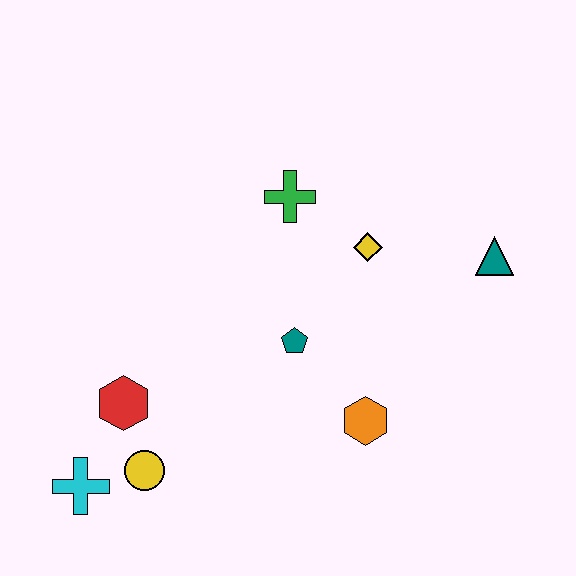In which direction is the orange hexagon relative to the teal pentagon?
The orange hexagon is below the teal pentagon.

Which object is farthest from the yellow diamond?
The cyan cross is farthest from the yellow diamond.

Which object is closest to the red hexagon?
The yellow circle is closest to the red hexagon.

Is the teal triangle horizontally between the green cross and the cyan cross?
No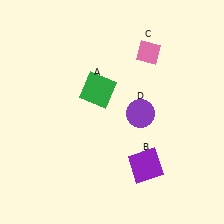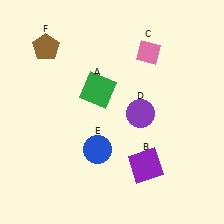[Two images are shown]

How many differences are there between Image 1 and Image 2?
There are 2 differences between the two images.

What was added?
A blue circle (E), a brown pentagon (F) were added in Image 2.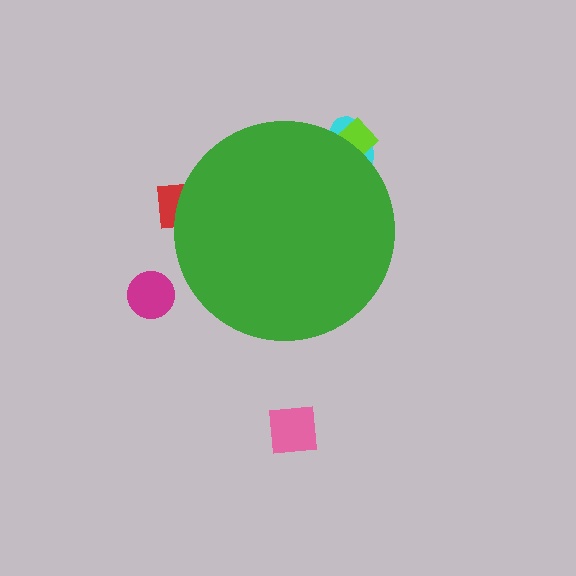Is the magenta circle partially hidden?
No, the magenta circle is fully visible.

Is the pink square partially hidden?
No, the pink square is fully visible.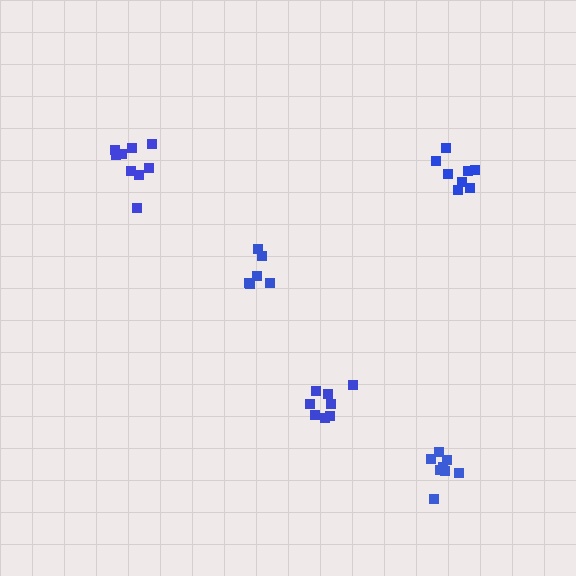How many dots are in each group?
Group 1: 8 dots, Group 2: 10 dots, Group 3: 8 dots, Group 4: 6 dots, Group 5: 8 dots (40 total).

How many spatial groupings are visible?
There are 5 spatial groupings.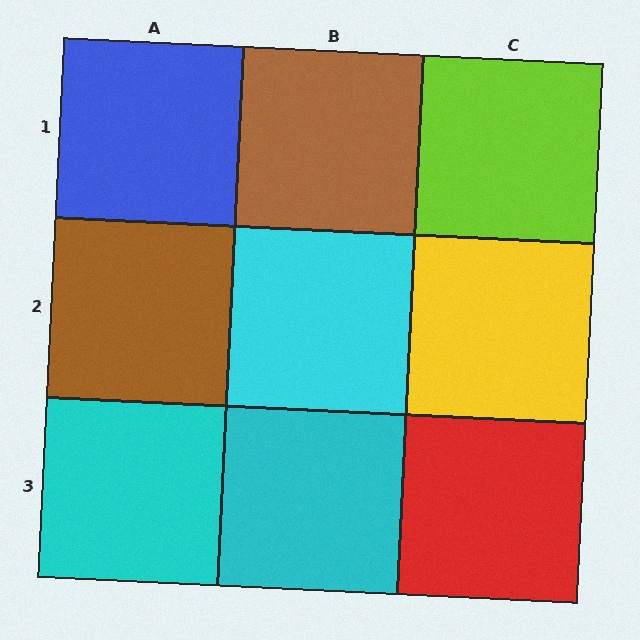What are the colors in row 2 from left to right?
Brown, cyan, yellow.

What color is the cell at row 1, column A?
Blue.